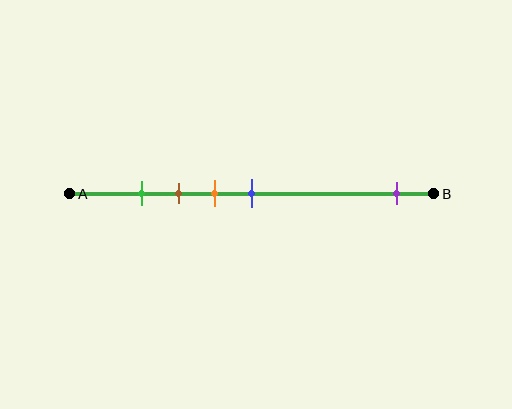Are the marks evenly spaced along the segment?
No, the marks are not evenly spaced.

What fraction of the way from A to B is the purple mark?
The purple mark is approximately 90% (0.9) of the way from A to B.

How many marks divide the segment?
There are 5 marks dividing the segment.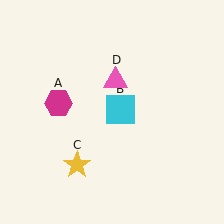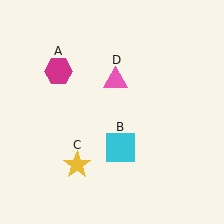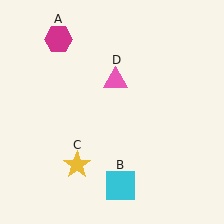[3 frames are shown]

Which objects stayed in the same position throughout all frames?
Yellow star (object C) and pink triangle (object D) remained stationary.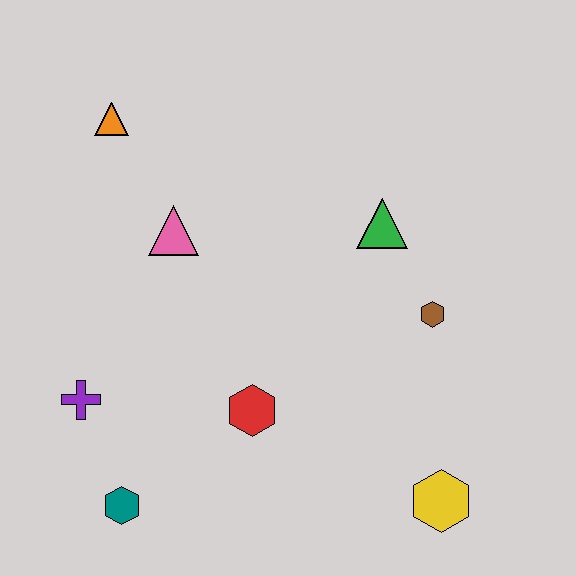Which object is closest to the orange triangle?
The pink triangle is closest to the orange triangle.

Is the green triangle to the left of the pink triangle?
No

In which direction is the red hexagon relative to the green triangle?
The red hexagon is below the green triangle.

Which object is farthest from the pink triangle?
The yellow hexagon is farthest from the pink triangle.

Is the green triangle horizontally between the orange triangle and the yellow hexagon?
Yes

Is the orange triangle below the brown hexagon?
No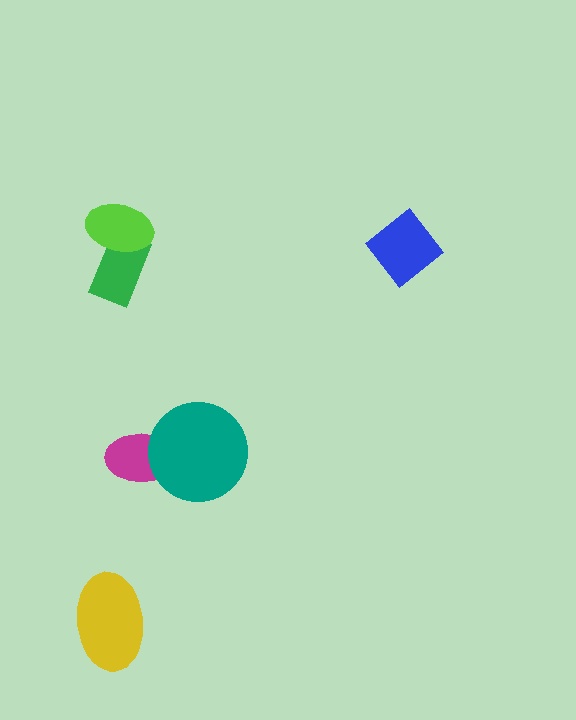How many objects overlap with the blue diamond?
0 objects overlap with the blue diamond.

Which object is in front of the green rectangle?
The lime ellipse is in front of the green rectangle.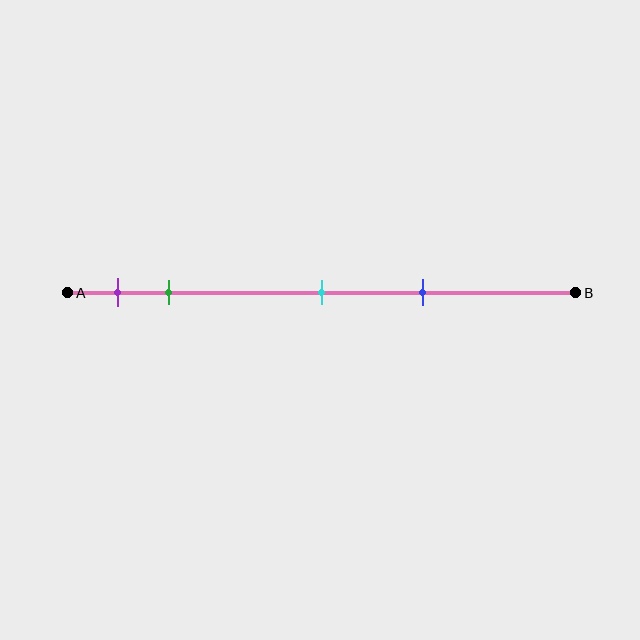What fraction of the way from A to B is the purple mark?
The purple mark is approximately 10% (0.1) of the way from A to B.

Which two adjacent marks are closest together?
The purple and green marks are the closest adjacent pair.